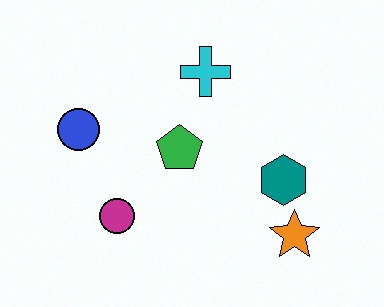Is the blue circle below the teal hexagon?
No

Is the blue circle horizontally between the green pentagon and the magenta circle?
No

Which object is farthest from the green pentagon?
The orange star is farthest from the green pentagon.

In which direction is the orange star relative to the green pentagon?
The orange star is to the right of the green pentagon.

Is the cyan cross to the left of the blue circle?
No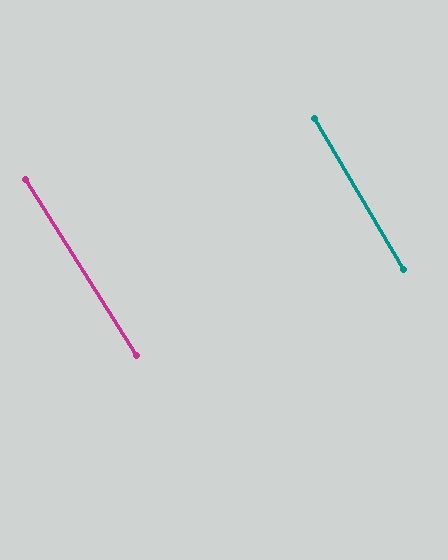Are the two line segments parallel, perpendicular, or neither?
Parallel — their directions differ by only 1.8°.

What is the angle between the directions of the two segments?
Approximately 2 degrees.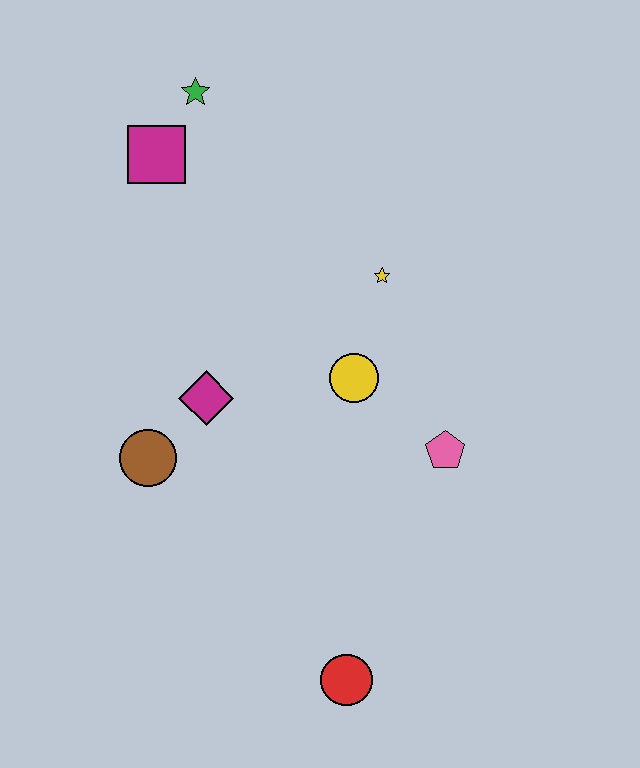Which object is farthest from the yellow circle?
The green star is farthest from the yellow circle.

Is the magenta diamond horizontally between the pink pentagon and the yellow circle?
No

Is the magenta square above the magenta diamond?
Yes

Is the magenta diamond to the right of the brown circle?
Yes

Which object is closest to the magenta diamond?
The brown circle is closest to the magenta diamond.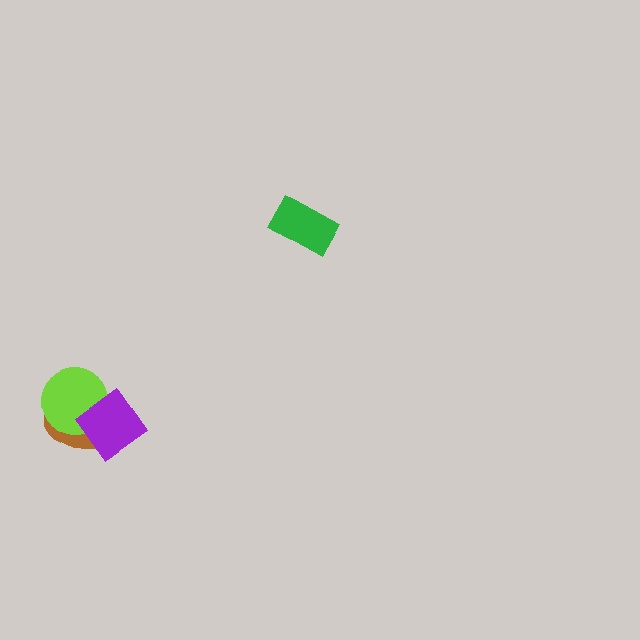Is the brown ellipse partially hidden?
Yes, it is partially covered by another shape.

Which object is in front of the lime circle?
The purple diamond is in front of the lime circle.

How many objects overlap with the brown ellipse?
2 objects overlap with the brown ellipse.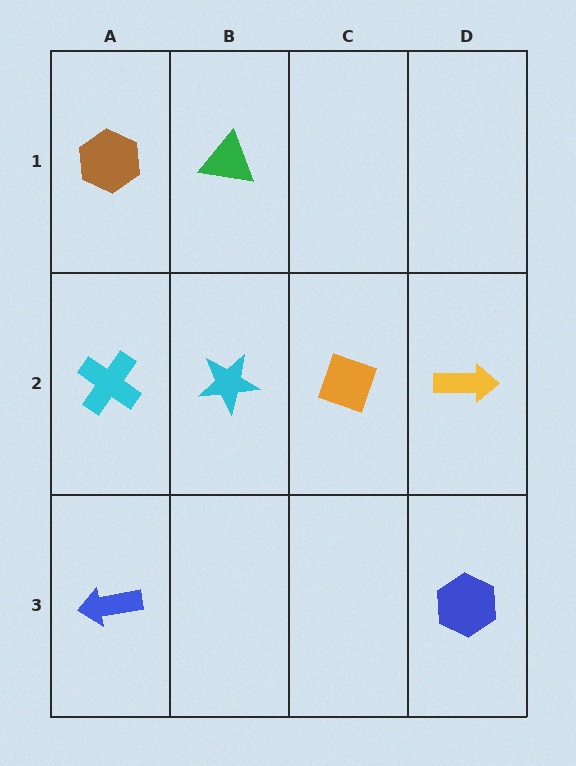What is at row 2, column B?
A cyan star.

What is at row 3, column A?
A blue arrow.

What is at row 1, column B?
A green triangle.